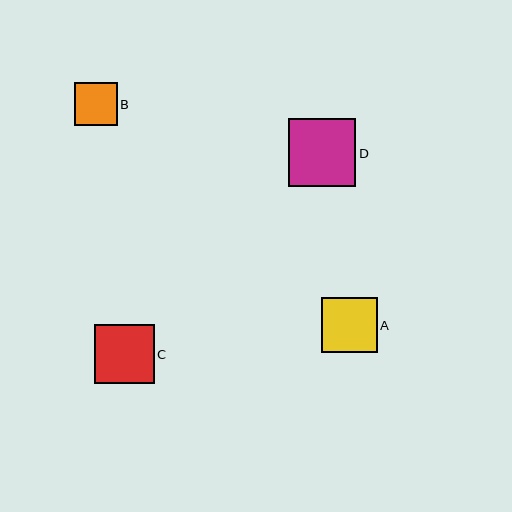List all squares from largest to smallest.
From largest to smallest: D, C, A, B.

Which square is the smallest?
Square B is the smallest with a size of approximately 43 pixels.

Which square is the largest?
Square D is the largest with a size of approximately 67 pixels.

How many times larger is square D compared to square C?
Square D is approximately 1.1 times the size of square C.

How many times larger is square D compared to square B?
Square D is approximately 1.6 times the size of square B.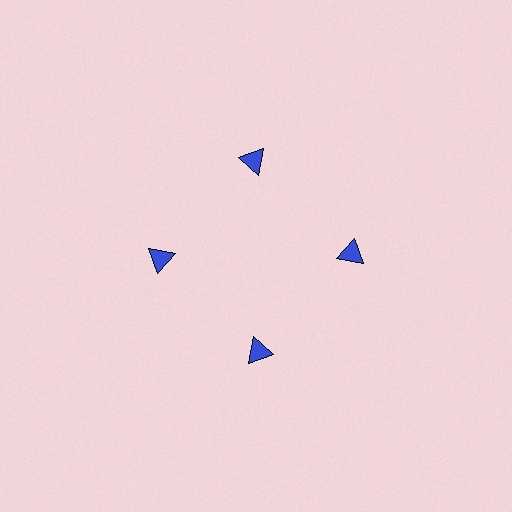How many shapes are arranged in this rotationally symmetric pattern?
There are 4 shapes, arranged in 4 groups of 1.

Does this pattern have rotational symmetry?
Yes, this pattern has 4-fold rotational symmetry. It looks the same after rotating 90 degrees around the center.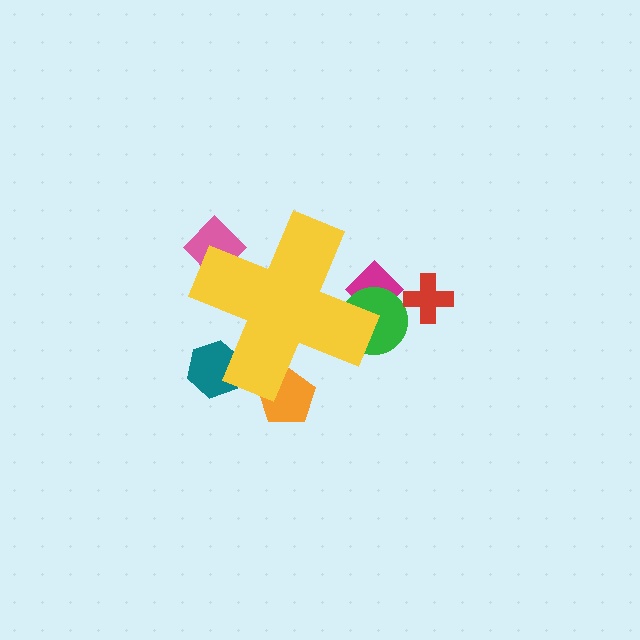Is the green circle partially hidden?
Yes, the green circle is partially hidden behind the yellow cross.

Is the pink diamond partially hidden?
Yes, the pink diamond is partially hidden behind the yellow cross.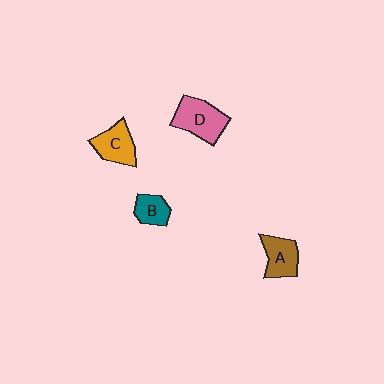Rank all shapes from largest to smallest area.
From largest to smallest: D (pink), C (orange), A (brown), B (teal).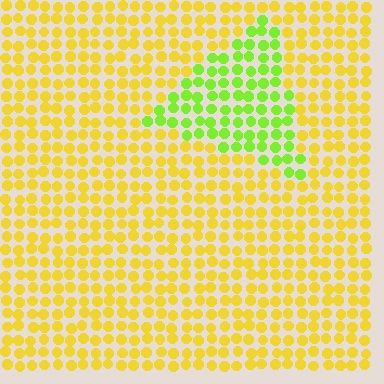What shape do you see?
I see a triangle.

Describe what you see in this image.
The image is filled with small yellow elements in a uniform arrangement. A triangle-shaped region is visible where the elements are tinted to a slightly different hue, forming a subtle color boundary.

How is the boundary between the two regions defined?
The boundary is defined purely by a slight shift in hue (about 45 degrees). Spacing, size, and orientation are identical on both sides.